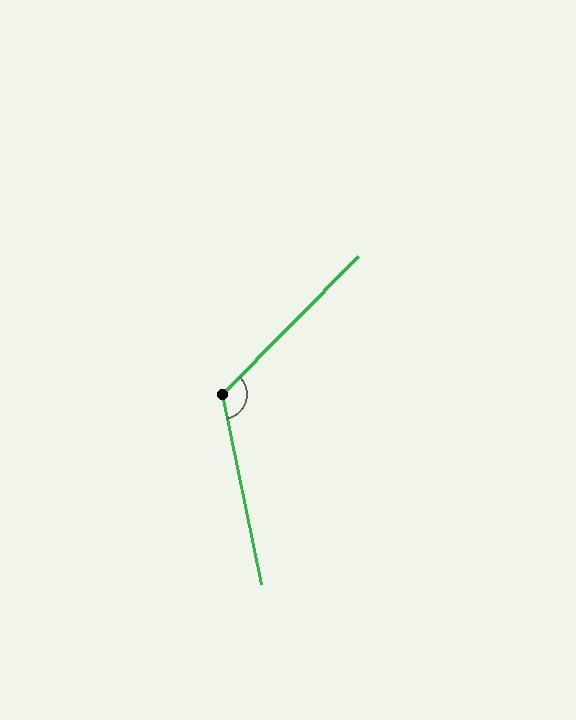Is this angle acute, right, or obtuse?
It is obtuse.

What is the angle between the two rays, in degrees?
Approximately 124 degrees.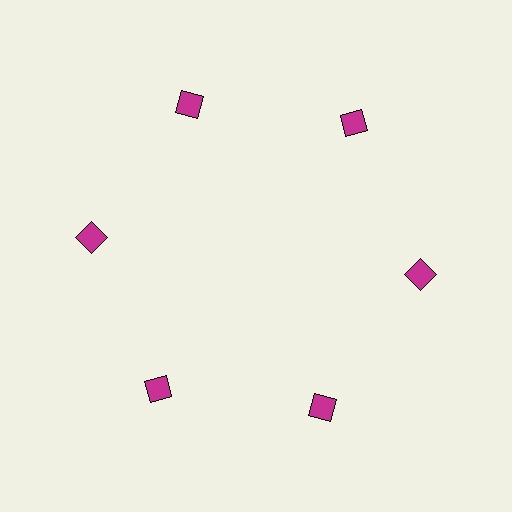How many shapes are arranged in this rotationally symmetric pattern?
There are 6 shapes, arranged in 6 groups of 1.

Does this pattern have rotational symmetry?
Yes, this pattern has 6-fold rotational symmetry. It looks the same after rotating 60 degrees around the center.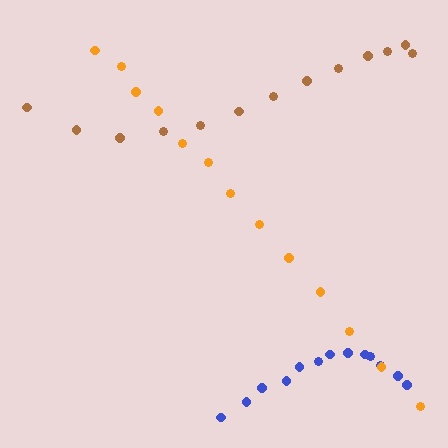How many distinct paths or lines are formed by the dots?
There are 3 distinct paths.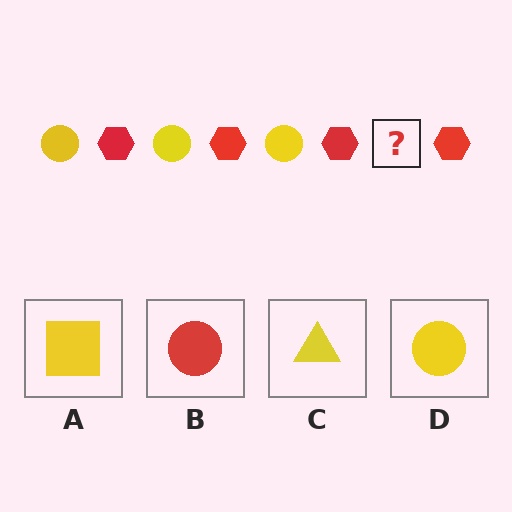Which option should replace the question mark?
Option D.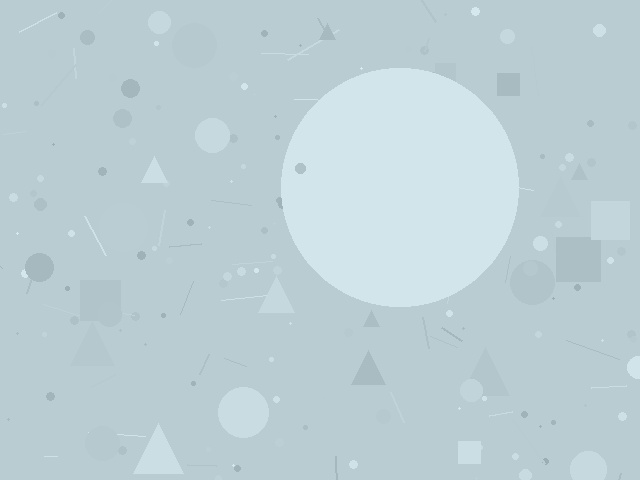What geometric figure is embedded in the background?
A circle is embedded in the background.